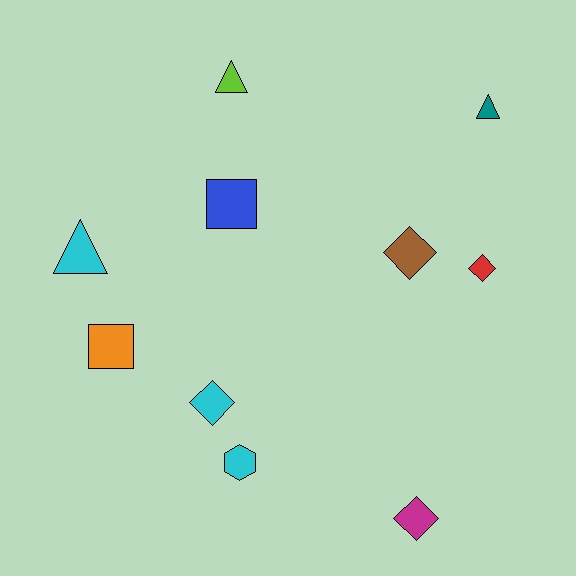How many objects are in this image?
There are 10 objects.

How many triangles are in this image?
There are 3 triangles.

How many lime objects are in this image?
There is 1 lime object.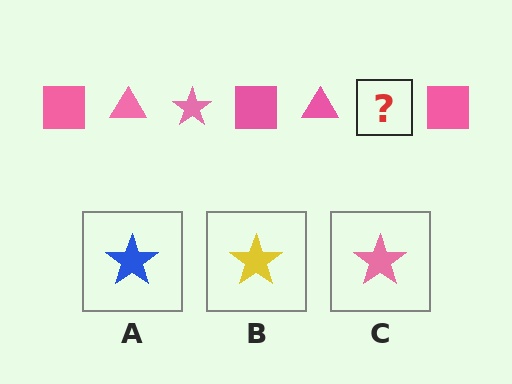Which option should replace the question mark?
Option C.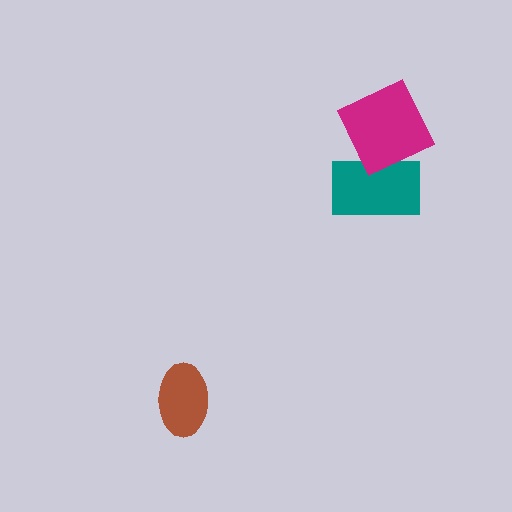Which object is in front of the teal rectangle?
The magenta square is in front of the teal rectangle.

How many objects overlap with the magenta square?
1 object overlaps with the magenta square.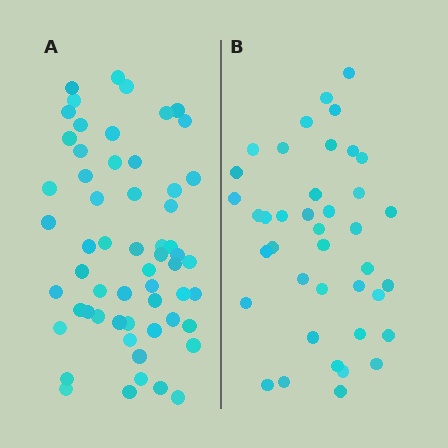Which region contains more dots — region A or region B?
Region A (the left region) has more dots.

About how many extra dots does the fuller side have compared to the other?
Region A has approximately 20 more dots than region B.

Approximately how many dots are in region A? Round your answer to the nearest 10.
About 60 dots. (The exact count is 58, which rounds to 60.)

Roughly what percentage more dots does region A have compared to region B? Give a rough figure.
About 45% more.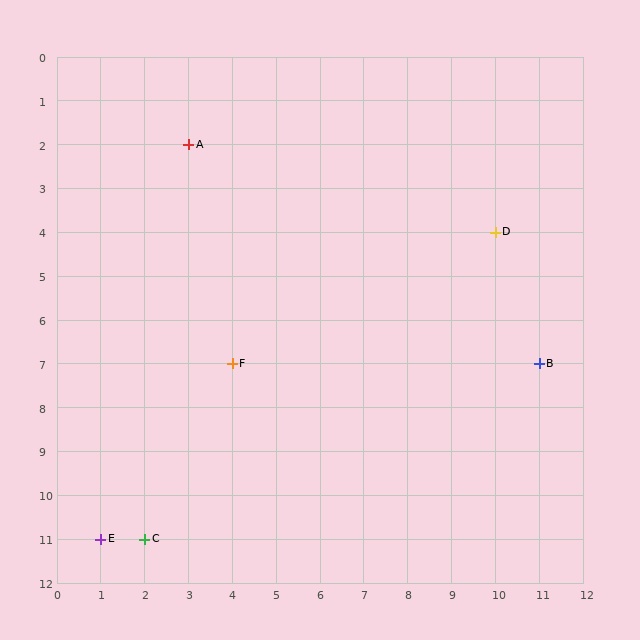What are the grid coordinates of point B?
Point B is at grid coordinates (11, 7).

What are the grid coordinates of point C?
Point C is at grid coordinates (2, 11).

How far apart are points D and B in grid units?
Points D and B are 1 column and 3 rows apart (about 3.2 grid units diagonally).